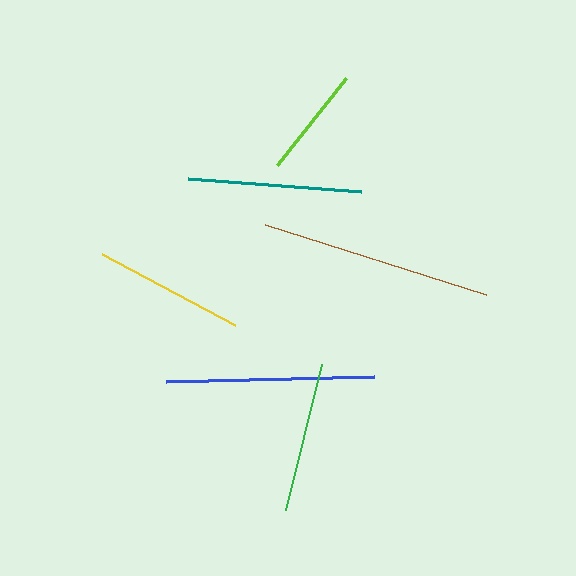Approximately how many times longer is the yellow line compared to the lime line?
The yellow line is approximately 1.4 times the length of the lime line.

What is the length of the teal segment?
The teal segment is approximately 174 pixels long.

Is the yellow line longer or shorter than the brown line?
The brown line is longer than the yellow line.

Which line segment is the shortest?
The lime line is the shortest at approximately 111 pixels.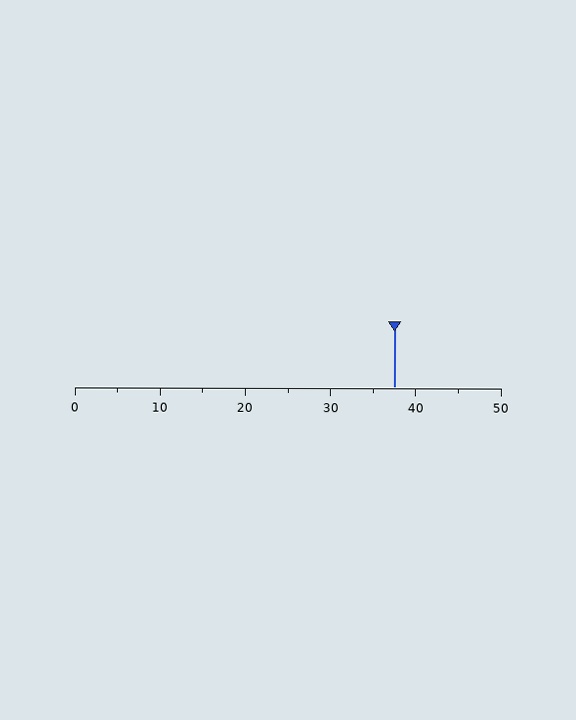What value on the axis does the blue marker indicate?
The marker indicates approximately 37.5.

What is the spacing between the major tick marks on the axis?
The major ticks are spaced 10 apart.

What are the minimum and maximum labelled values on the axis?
The axis runs from 0 to 50.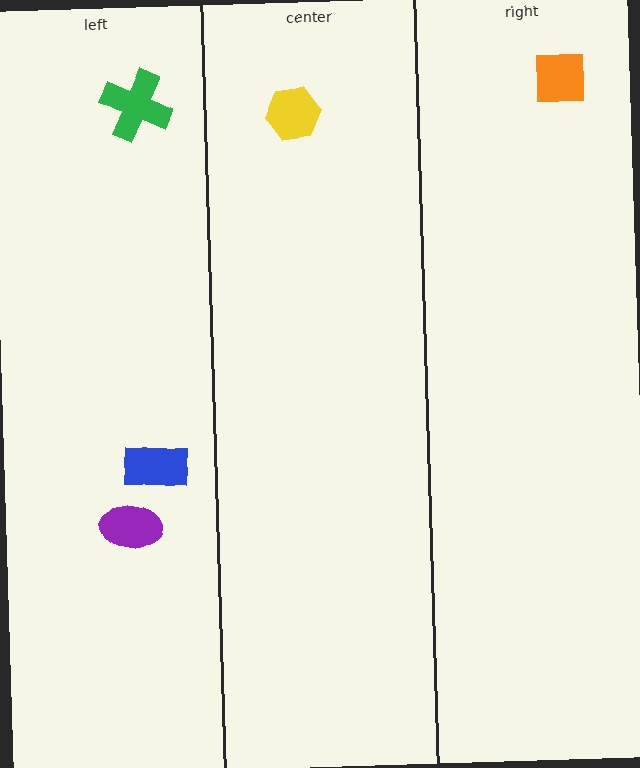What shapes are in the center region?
The yellow hexagon.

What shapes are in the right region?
The orange square.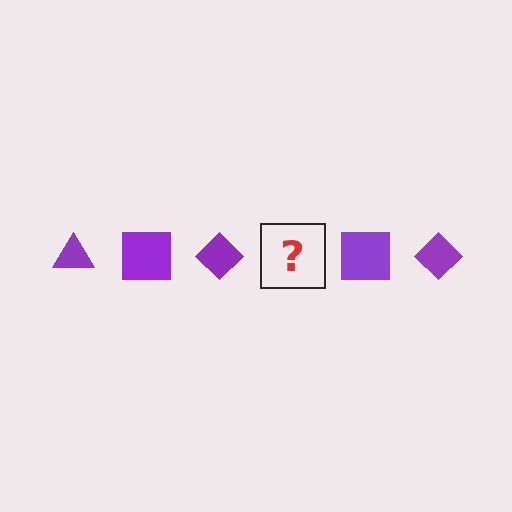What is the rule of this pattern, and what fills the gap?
The rule is that the pattern cycles through triangle, square, diamond shapes in purple. The gap should be filled with a purple triangle.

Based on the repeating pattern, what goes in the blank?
The blank should be a purple triangle.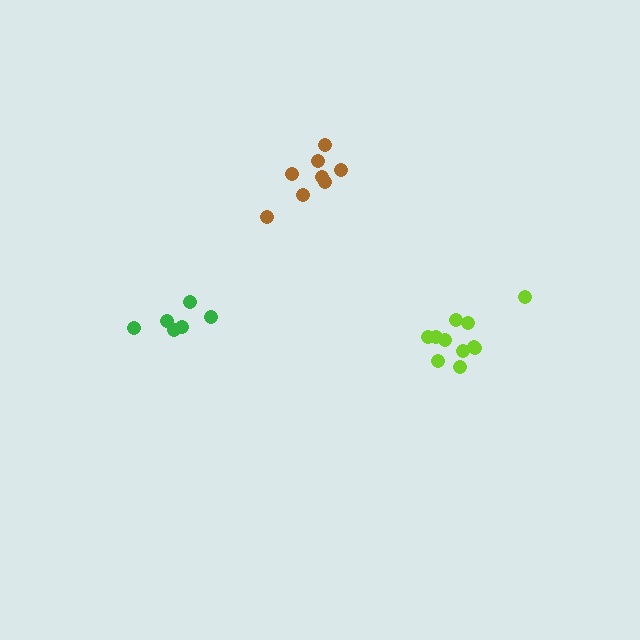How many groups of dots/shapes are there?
There are 3 groups.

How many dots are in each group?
Group 1: 11 dots, Group 2: 6 dots, Group 3: 8 dots (25 total).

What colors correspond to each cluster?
The clusters are colored: lime, green, brown.